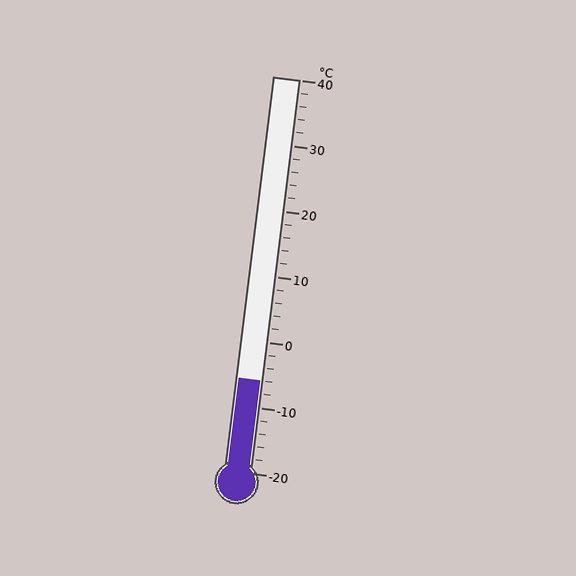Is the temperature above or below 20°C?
The temperature is below 20°C.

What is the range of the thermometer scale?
The thermometer scale ranges from -20°C to 40°C.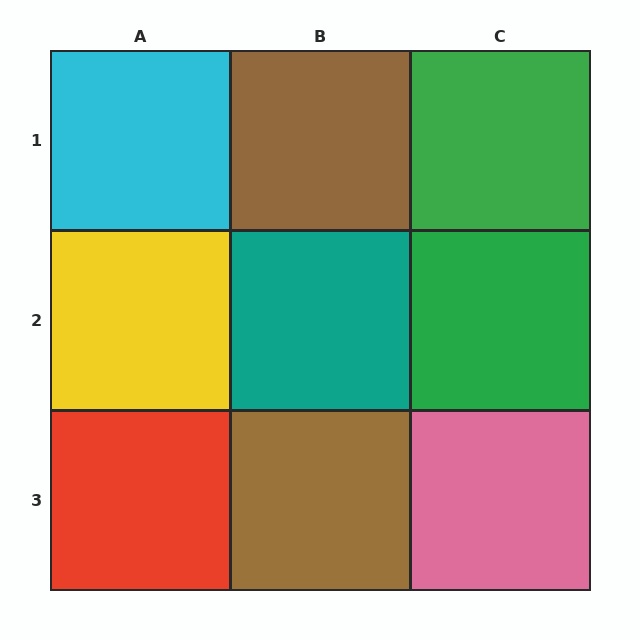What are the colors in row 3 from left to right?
Red, brown, pink.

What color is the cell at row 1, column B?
Brown.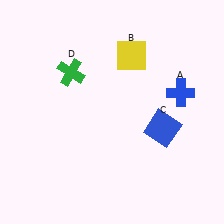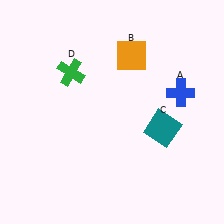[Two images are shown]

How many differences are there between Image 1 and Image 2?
There are 2 differences between the two images.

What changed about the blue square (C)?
In Image 1, C is blue. In Image 2, it changed to teal.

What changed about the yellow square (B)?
In Image 1, B is yellow. In Image 2, it changed to orange.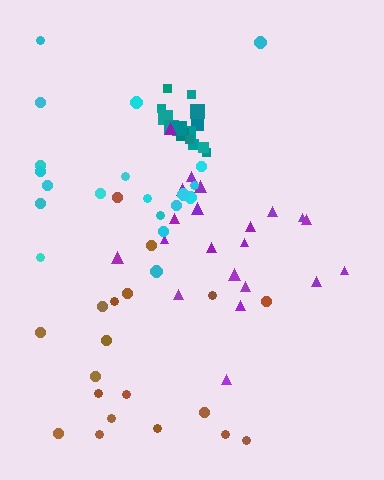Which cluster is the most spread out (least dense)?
Cyan.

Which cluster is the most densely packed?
Teal.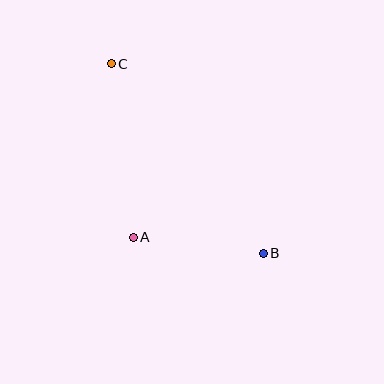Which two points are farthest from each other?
Points B and C are farthest from each other.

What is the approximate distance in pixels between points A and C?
The distance between A and C is approximately 175 pixels.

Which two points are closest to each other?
Points A and B are closest to each other.